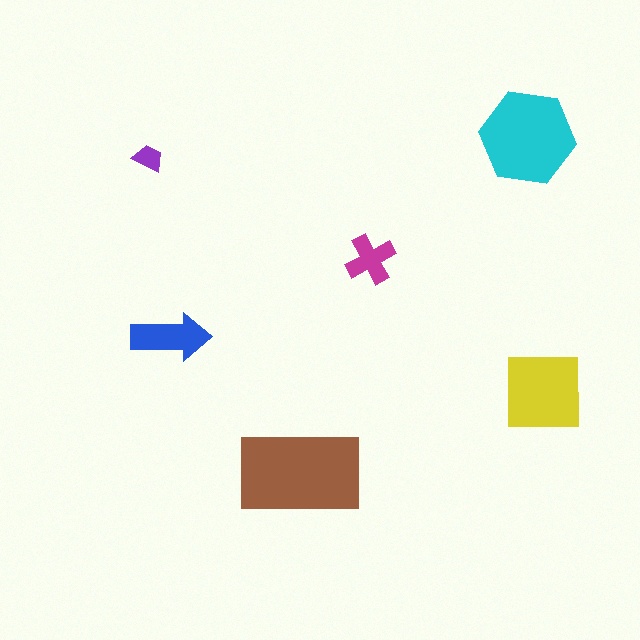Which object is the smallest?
The purple trapezoid.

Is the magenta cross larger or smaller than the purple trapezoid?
Larger.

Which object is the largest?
The brown rectangle.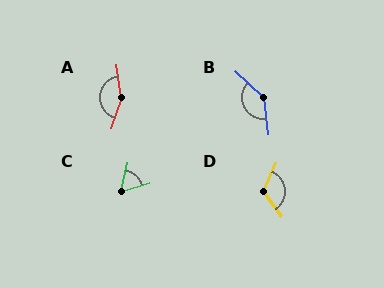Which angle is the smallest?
C, at approximately 60 degrees.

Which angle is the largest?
A, at approximately 154 degrees.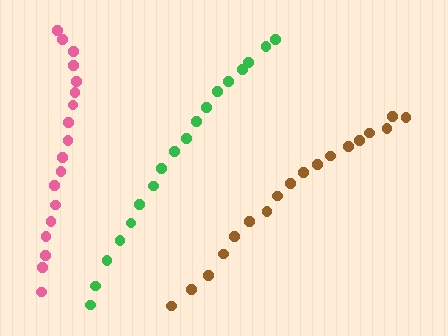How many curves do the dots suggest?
There are 3 distinct paths.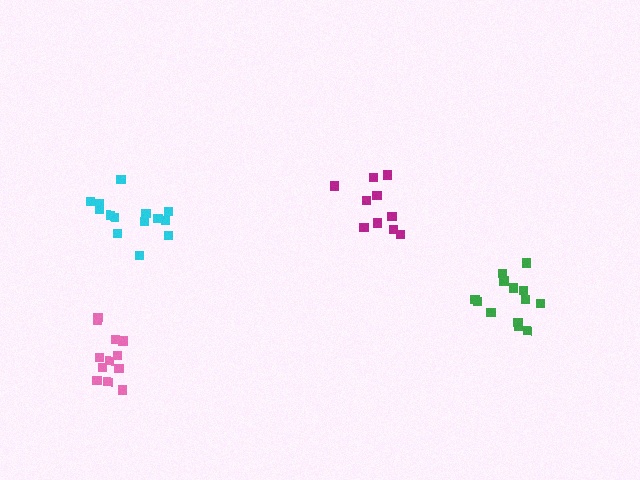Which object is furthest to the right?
The green cluster is rightmost.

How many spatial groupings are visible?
There are 4 spatial groupings.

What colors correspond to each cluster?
The clusters are colored: cyan, pink, magenta, green.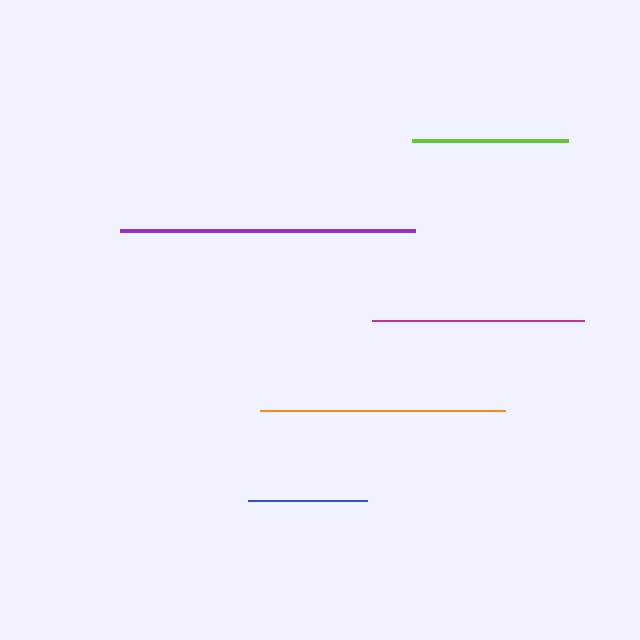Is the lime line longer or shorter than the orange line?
The orange line is longer than the lime line.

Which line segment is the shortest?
The blue line is the shortest at approximately 119 pixels.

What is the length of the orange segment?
The orange segment is approximately 245 pixels long.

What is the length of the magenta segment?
The magenta segment is approximately 211 pixels long.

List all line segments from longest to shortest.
From longest to shortest: purple, orange, magenta, lime, blue.